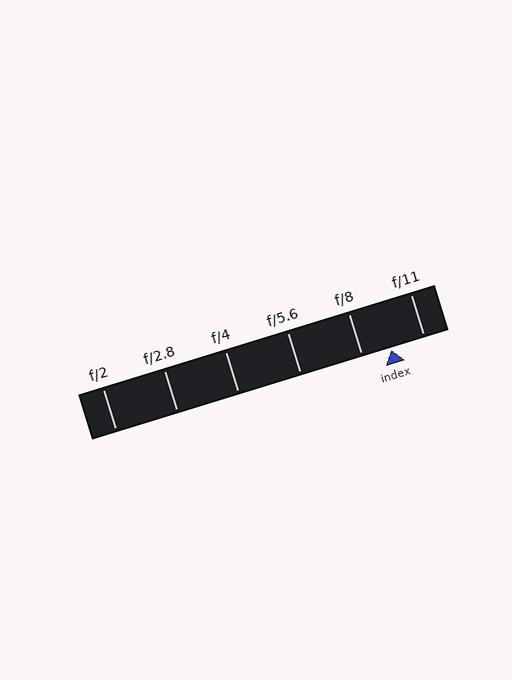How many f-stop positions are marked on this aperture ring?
There are 6 f-stop positions marked.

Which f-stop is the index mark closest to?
The index mark is closest to f/8.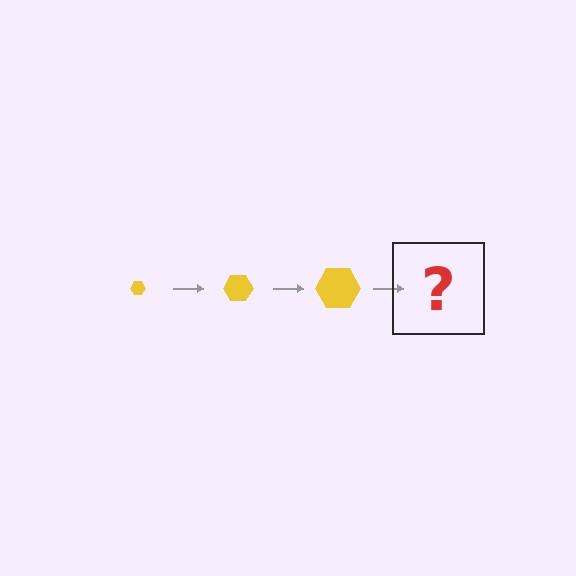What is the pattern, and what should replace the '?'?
The pattern is that the hexagon gets progressively larger each step. The '?' should be a yellow hexagon, larger than the previous one.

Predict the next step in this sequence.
The next step is a yellow hexagon, larger than the previous one.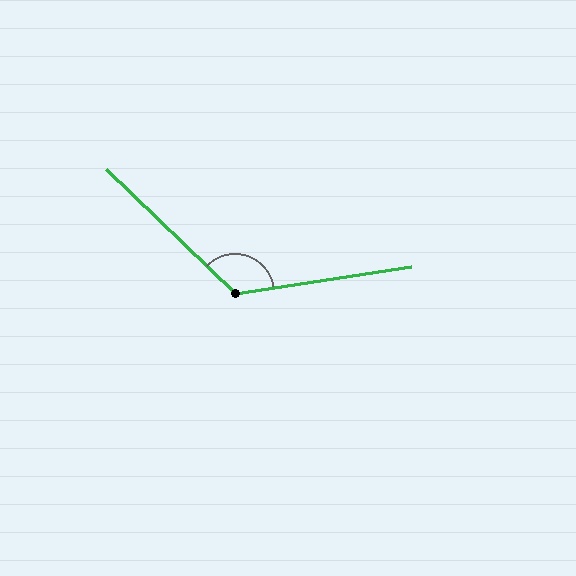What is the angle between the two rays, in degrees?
Approximately 128 degrees.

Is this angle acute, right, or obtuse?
It is obtuse.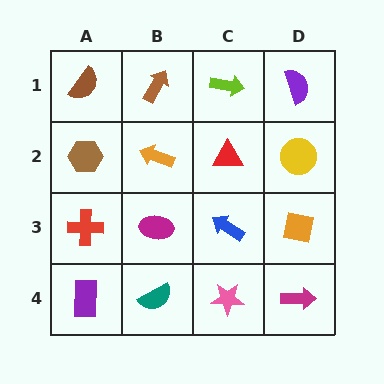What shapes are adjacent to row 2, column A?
A brown semicircle (row 1, column A), a red cross (row 3, column A), an orange arrow (row 2, column B).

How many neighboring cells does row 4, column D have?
2.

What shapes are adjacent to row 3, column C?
A red triangle (row 2, column C), a pink star (row 4, column C), a magenta ellipse (row 3, column B), an orange square (row 3, column D).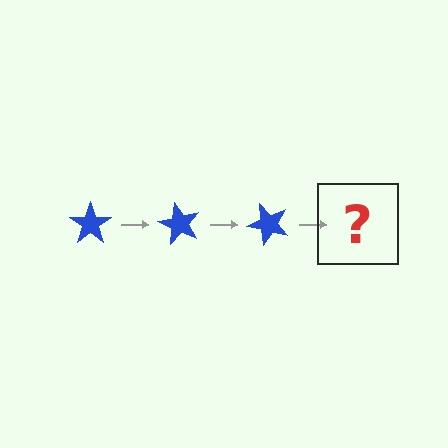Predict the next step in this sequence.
The next step is a blue star rotated 180 degrees.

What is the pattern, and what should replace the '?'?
The pattern is that the star rotates 60 degrees each step. The '?' should be a blue star rotated 180 degrees.